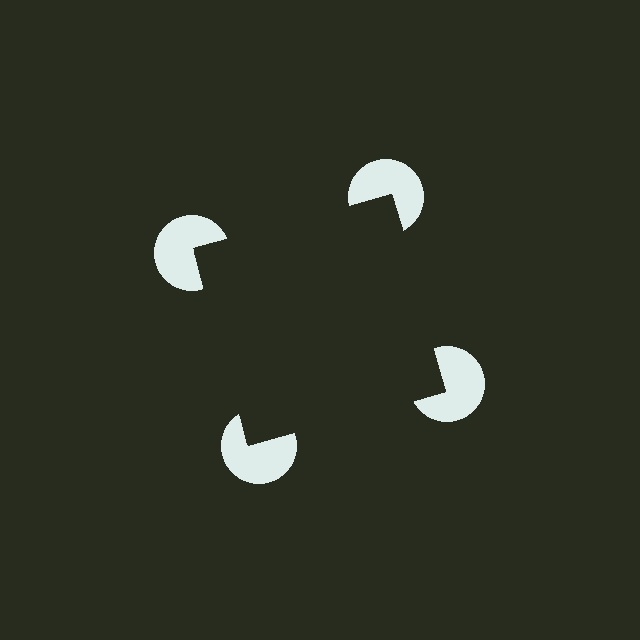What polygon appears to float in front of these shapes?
An illusory square — its edges are inferred from the aligned wedge cuts in the pac-man discs, not physically drawn.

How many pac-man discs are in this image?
There are 4 — one at each vertex of the illusory square.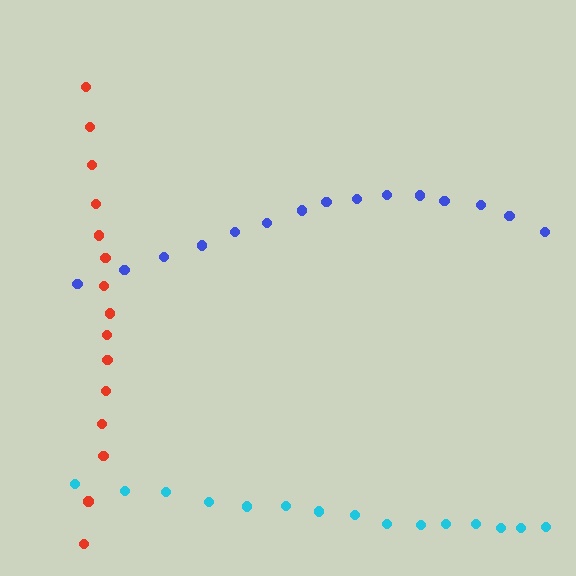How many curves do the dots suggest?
There are 3 distinct paths.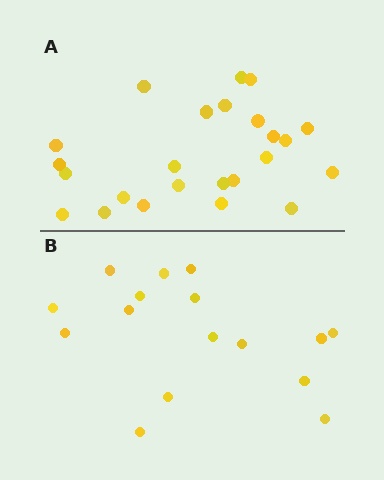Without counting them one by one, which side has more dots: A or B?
Region A (the top region) has more dots.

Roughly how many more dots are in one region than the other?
Region A has roughly 8 or so more dots than region B.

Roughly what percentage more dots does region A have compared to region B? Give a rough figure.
About 50% more.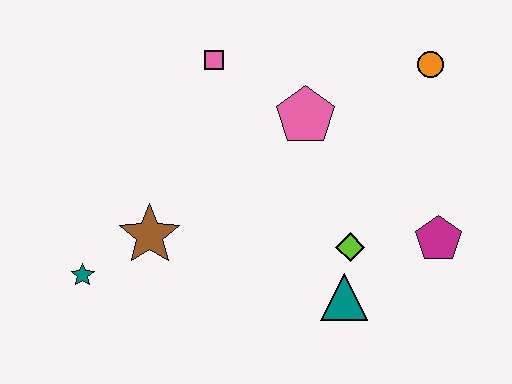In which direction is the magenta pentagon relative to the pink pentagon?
The magenta pentagon is to the right of the pink pentagon.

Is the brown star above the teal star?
Yes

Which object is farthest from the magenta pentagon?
The teal star is farthest from the magenta pentagon.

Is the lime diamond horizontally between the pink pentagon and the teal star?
No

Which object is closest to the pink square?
The pink pentagon is closest to the pink square.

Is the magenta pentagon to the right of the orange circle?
Yes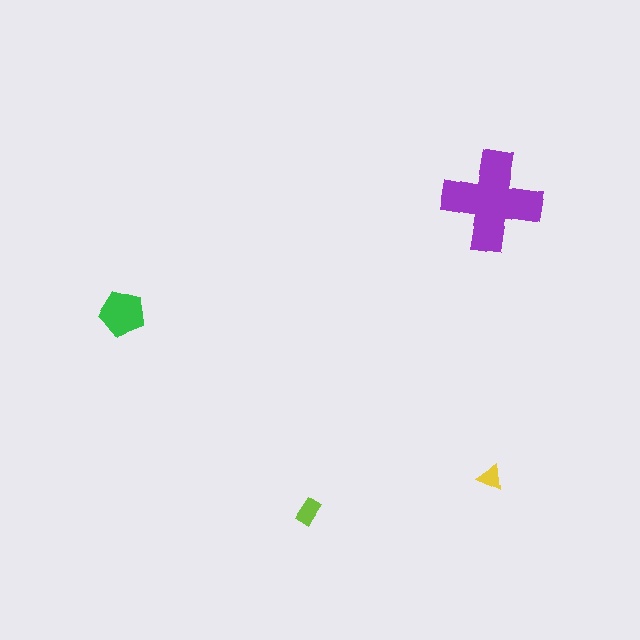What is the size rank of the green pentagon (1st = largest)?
2nd.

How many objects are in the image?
There are 4 objects in the image.